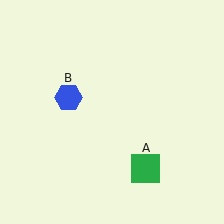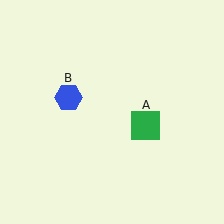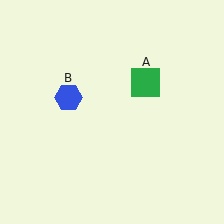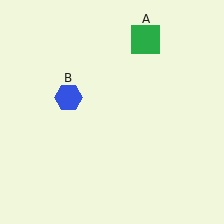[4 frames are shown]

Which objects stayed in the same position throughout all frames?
Blue hexagon (object B) remained stationary.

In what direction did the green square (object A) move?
The green square (object A) moved up.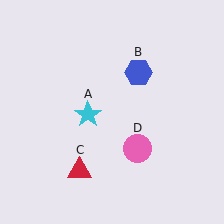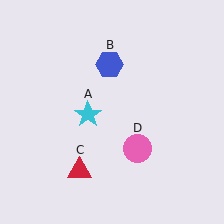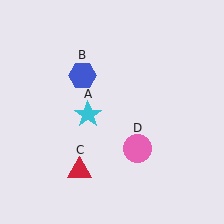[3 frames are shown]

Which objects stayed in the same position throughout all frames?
Cyan star (object A) and red triangle (object C) and pink circle (object D) remained stationary.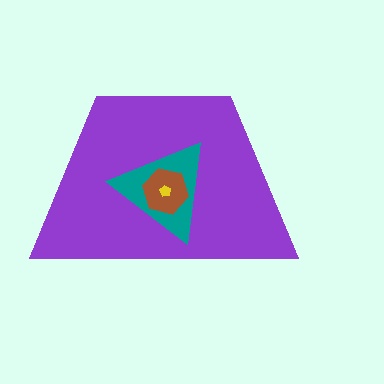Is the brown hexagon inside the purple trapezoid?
Yes.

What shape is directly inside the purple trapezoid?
The teal triangle.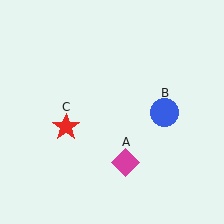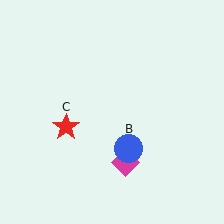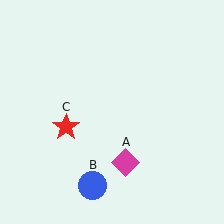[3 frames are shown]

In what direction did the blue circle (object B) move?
The blue circle (object B) moved down and to the left.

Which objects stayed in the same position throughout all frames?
Magenta diamond (object A) and red star (object C) remained stationary.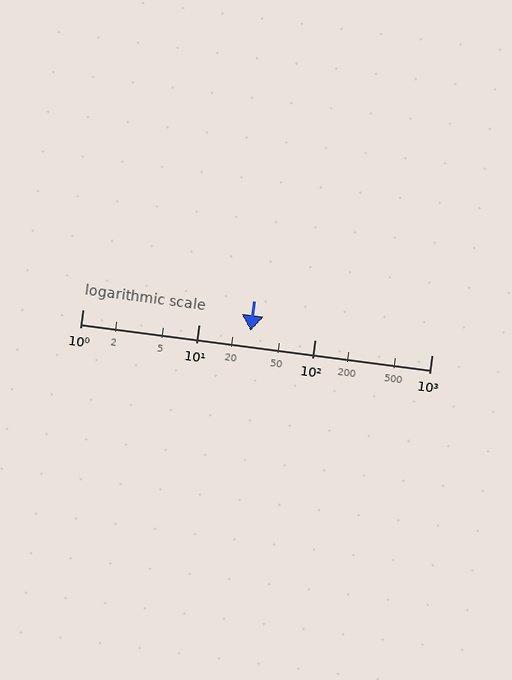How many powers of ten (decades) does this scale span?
The scale spans 3 decades, from 1 to 1000.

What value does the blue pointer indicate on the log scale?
The pointer indicates approximately 28.